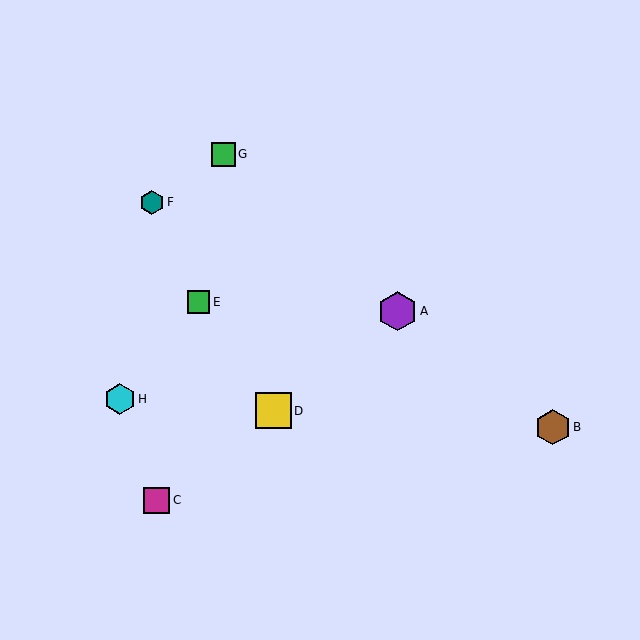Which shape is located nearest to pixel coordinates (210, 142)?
The green square (labeled G) at (223, 154) is nearest to that location.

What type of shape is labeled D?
Shape D is a yellow square.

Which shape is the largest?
The purple hexagon (labeled A) is the largest.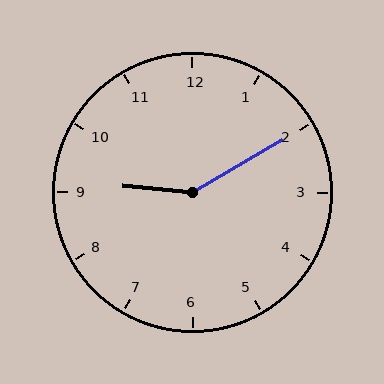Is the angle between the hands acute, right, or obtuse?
It is obtuse.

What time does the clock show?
9:10.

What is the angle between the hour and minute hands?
Approximately 145 degrees.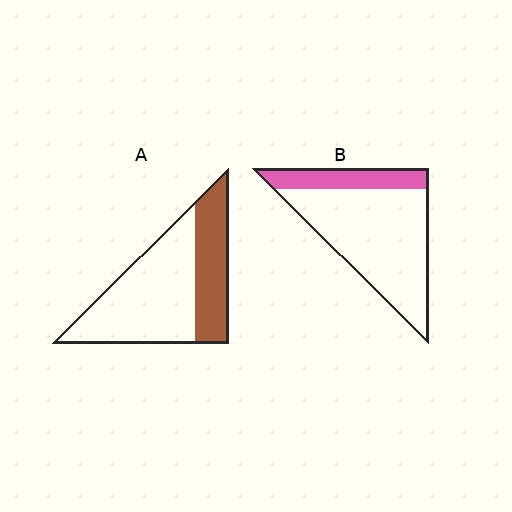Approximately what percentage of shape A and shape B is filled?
A is approximately 35% and B is approximately 20%.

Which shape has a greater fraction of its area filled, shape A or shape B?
Shape A.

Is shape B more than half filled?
No.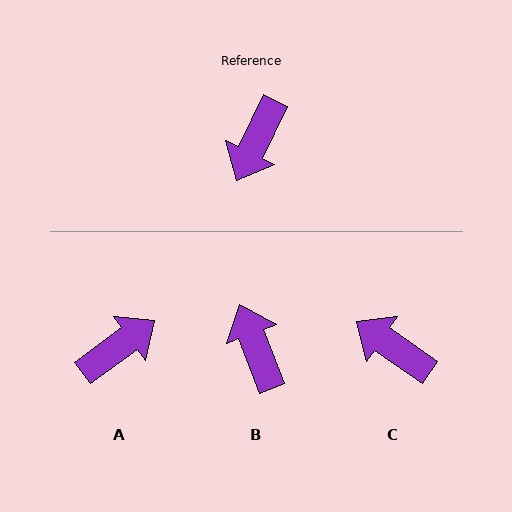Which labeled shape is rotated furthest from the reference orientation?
A, about 152 degrees away.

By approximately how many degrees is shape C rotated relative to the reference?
Approximately 99 degrees clockwise.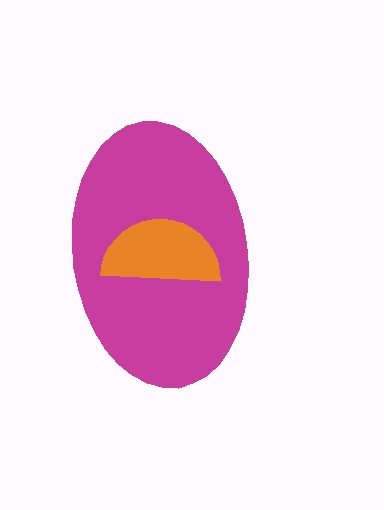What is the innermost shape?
The orange semicircle.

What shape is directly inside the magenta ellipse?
The orange semicircle.